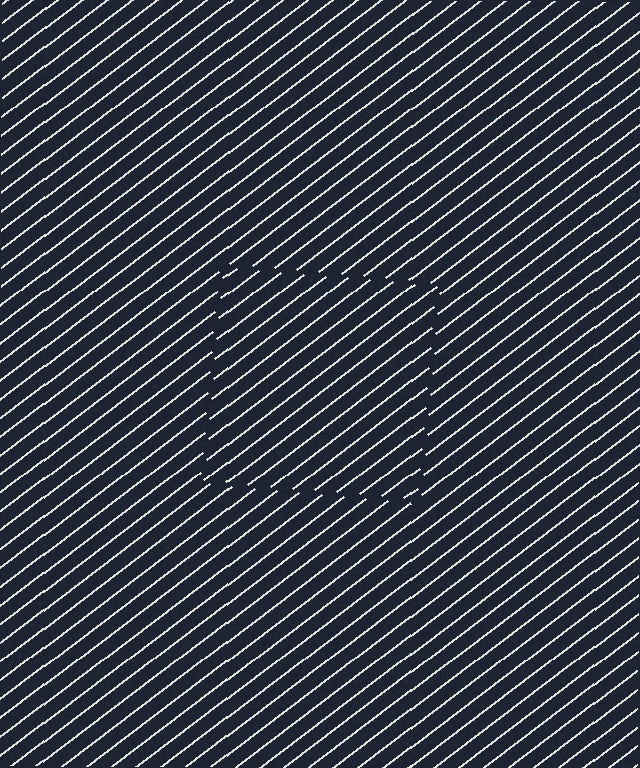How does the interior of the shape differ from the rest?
The interior of the shape contains the same grating, shifted by half a period — the contour is defined by the phase discontinuity where line-ends from the inner and outer gratings abut.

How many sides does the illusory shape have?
4 sides — the line-ends trace a square.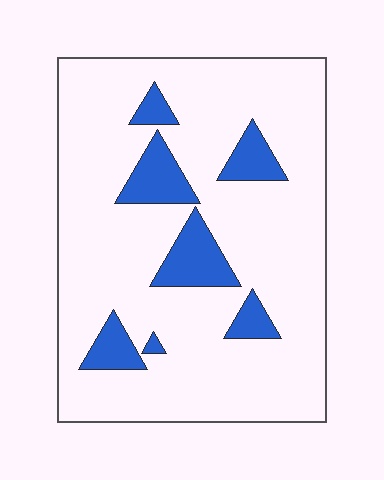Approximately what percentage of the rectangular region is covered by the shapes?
Approximately 15%.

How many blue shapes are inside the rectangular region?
7.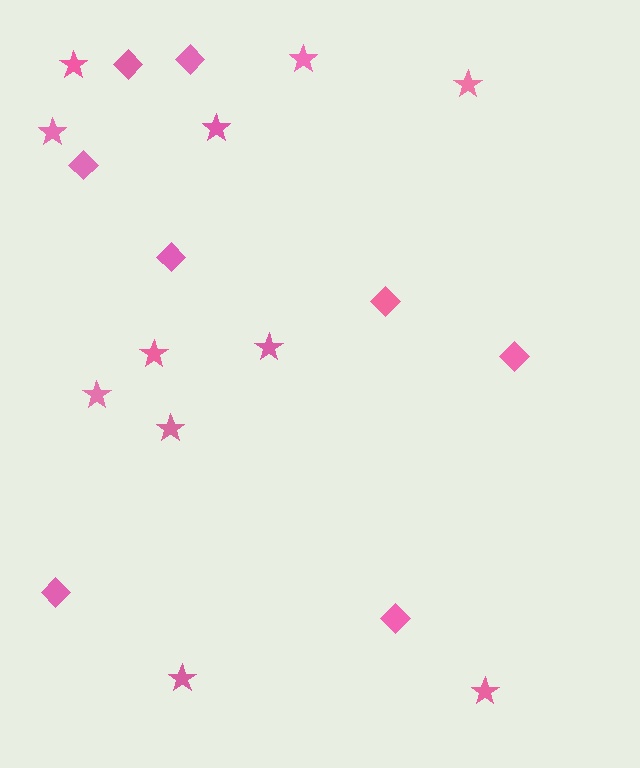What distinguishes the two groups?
There are 2 groups: one group of stars (11) and one group of diamonds (8).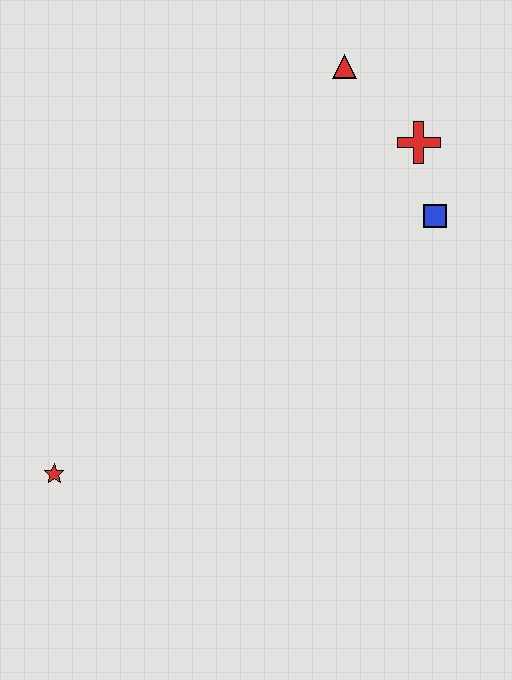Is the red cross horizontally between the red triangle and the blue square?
Yes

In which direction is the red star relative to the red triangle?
The red star is below the red triangle.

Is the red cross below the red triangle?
Yes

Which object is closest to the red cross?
The blue square is closest to the red cross.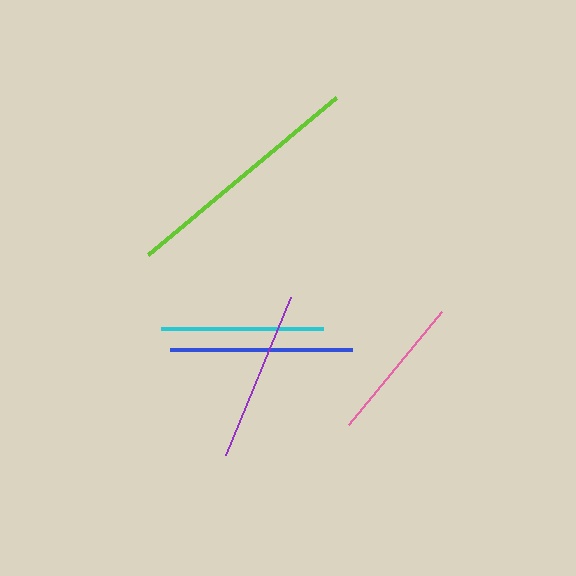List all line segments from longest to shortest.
From longest to shortest: lime, blue, purple, cyan, pink.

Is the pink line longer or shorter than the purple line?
The purple line is longer than the pink line.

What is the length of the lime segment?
The lime segment is approximately 245 pixels long.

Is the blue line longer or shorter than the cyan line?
The blue line is longer than the cyan line.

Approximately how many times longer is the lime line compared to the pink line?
The lime line is approximately 1.7 times the length of the pink line.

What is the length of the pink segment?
The pink segment is approximately 146 pixels long.